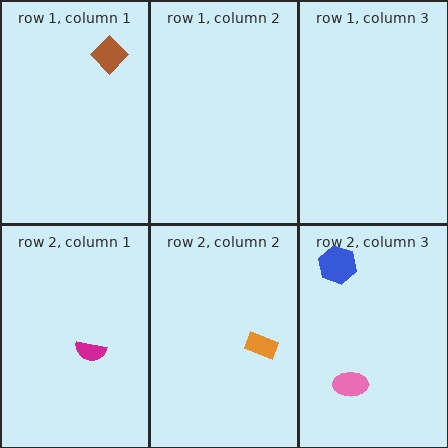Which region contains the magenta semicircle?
The row 2, column 1 region.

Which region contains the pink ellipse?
The row 2, column 3 region.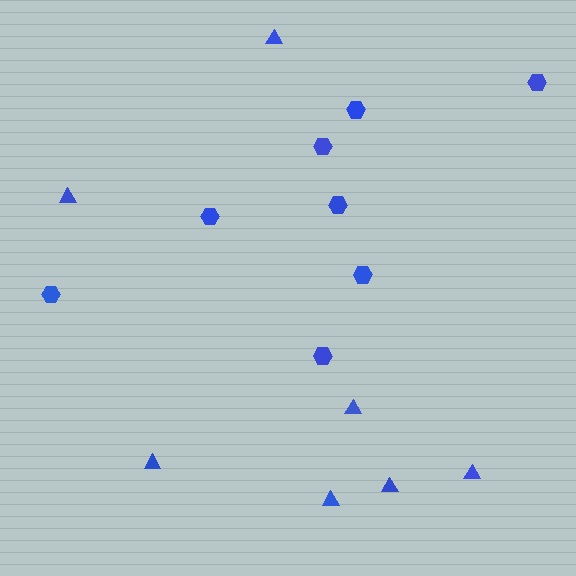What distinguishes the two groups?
There are 2 groups: one group of triangles (7) and one group of hexagons (8).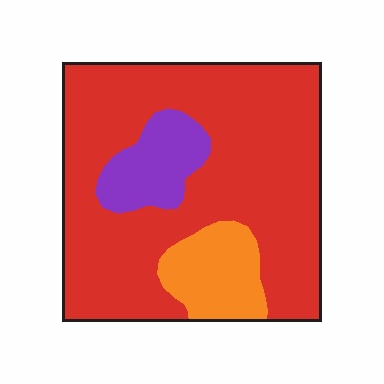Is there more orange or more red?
Red.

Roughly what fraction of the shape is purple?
Purple covers about 10% of the shape.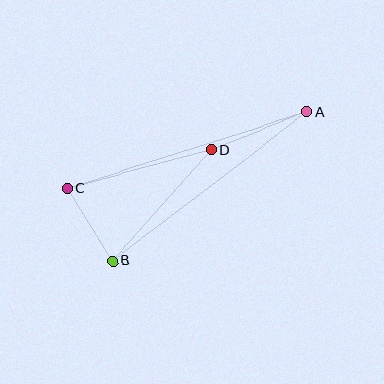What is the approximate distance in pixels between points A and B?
The distance between A and B is approximately 245 pixels.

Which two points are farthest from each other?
Points A and C are farthest from each other.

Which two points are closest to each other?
Points B and C are closest to each other.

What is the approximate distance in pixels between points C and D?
The distance between C and D is approximately 148 pixels.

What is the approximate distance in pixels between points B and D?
The distance between B and D is approximately 148 pixels.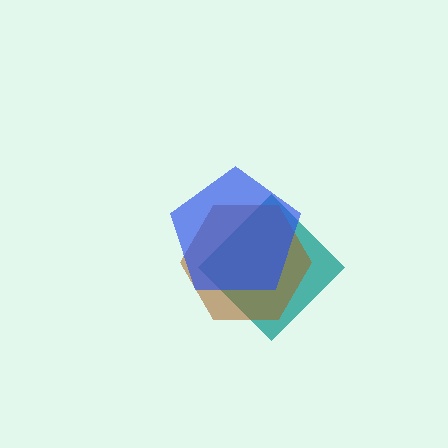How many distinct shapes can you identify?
There are 3 distinct shapes: a teal diamond, a brown hexagon, a blue pentagon.